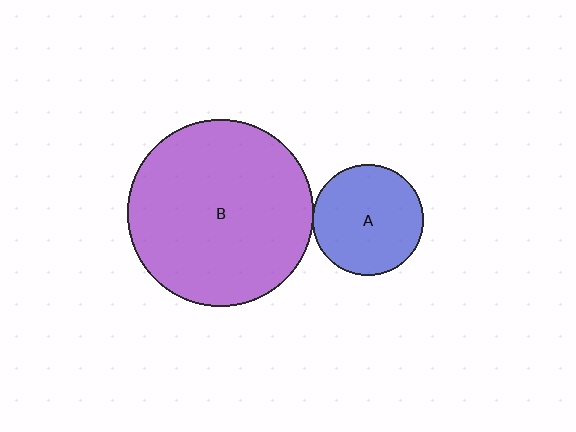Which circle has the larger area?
Circle B (purple).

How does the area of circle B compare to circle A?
Approximately 2.8 times.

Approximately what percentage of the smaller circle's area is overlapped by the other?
Approximately 5%.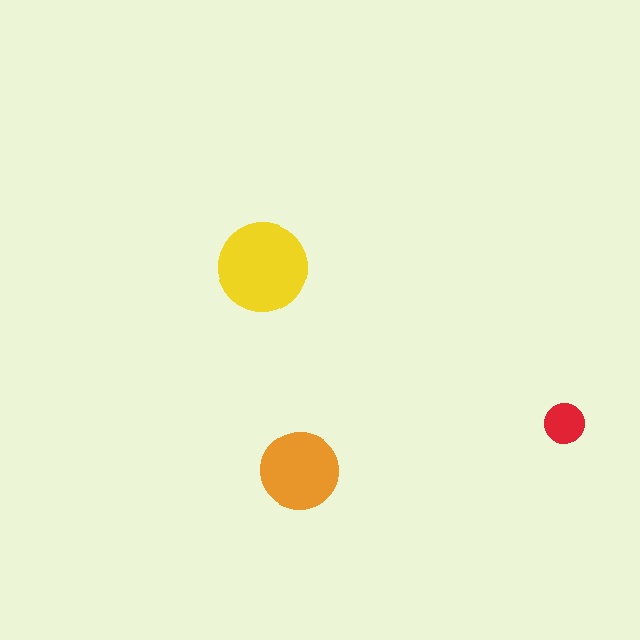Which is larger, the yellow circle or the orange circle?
The yellow one.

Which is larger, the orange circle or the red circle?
The orange one.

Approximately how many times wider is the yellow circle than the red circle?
About 2 times wider.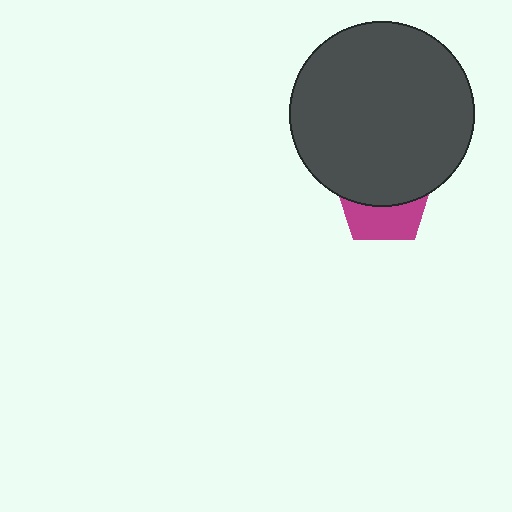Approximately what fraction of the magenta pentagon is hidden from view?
Roughly 59% of the magenta pentagon is hidden behind the dark gray circle.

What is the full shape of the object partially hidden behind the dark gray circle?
The partially hidden object is a magenta pentagon.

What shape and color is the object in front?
The object in front is a dark gray circle.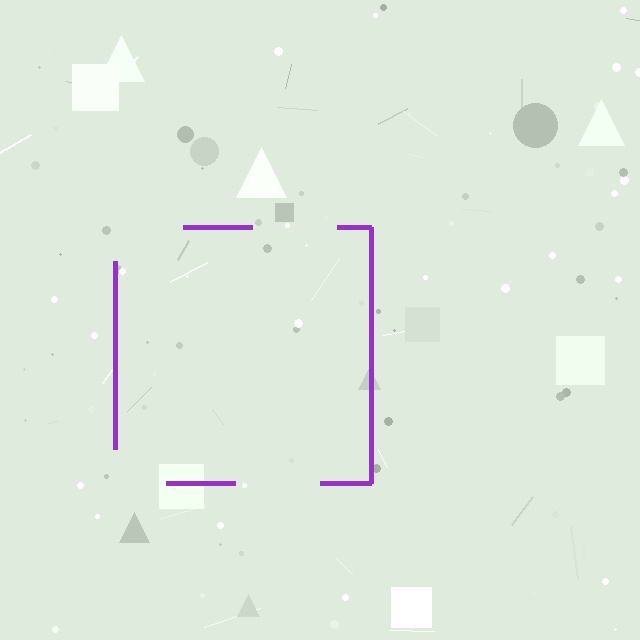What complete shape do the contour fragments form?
The contour fragments form a square.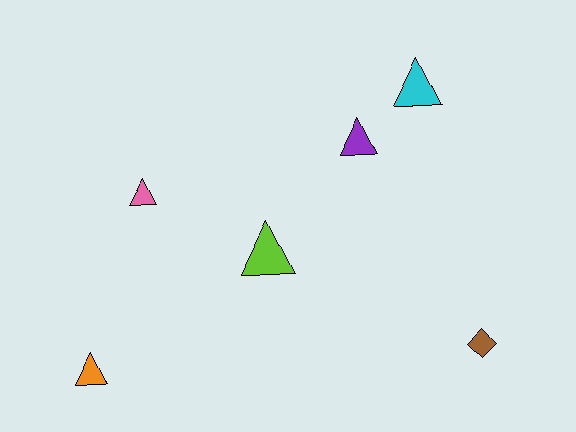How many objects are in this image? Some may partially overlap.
There are 6 objects.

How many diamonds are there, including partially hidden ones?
There is 1 diamond.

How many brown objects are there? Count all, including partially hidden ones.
There is 1 brown object.